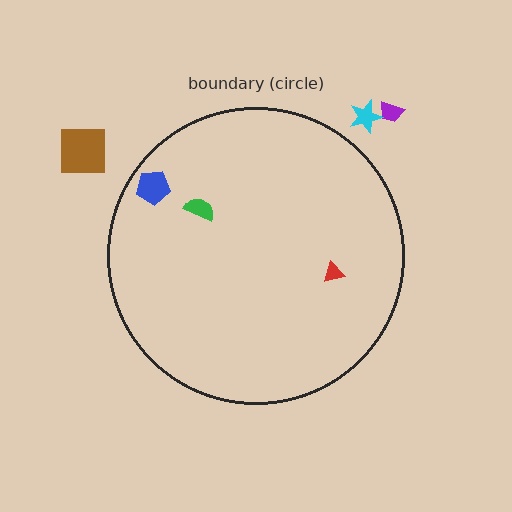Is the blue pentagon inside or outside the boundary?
Inside.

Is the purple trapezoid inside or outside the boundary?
Outside.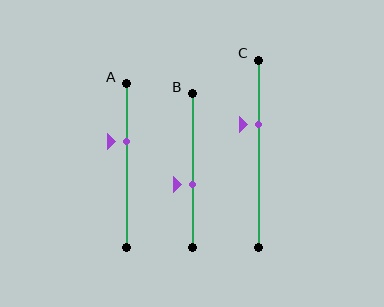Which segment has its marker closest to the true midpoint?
Segment B has its marker closest to the true midpoint.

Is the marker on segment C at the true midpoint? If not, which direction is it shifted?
No, the marker on segment C is shifted upward by about 15% of the segment length.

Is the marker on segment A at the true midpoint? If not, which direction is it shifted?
No, the marker on segment A is shifted upward by about 15% of the segment length.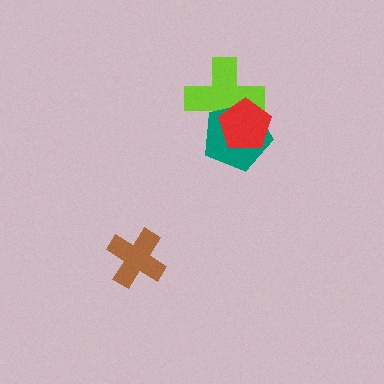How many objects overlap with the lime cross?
2 objects overlap with the lime cross.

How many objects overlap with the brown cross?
0 objects overlap with the brown cross.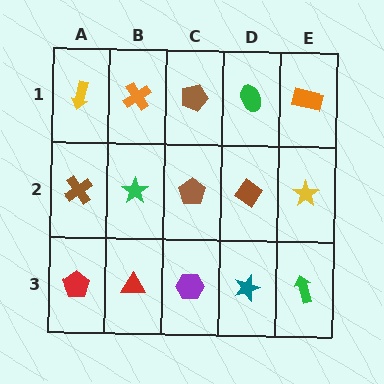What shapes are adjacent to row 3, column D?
A brown diamond (row 2, column D), a purple hexagon (row 3, column C), a green arrow (row 3, column E).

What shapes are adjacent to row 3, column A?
A brown cross (row 2, column A), a red triangle (row 3, column B).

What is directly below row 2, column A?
A red pentagon.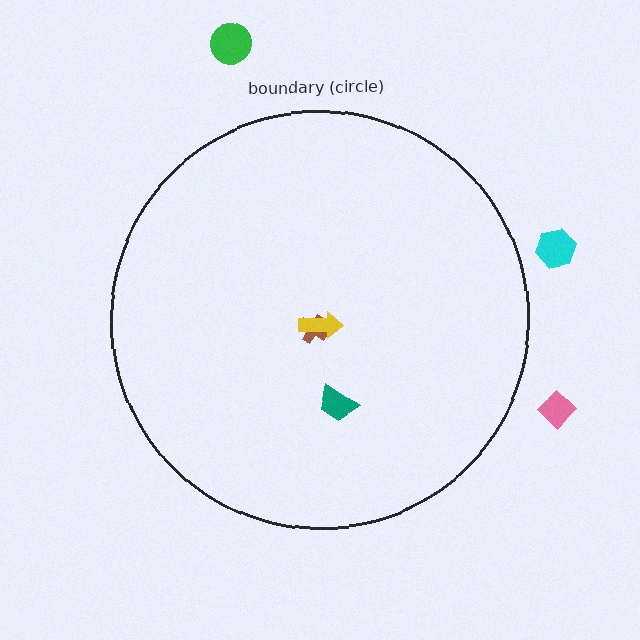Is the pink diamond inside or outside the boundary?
Outside.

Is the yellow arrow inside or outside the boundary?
Inside.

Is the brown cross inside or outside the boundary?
Inside.